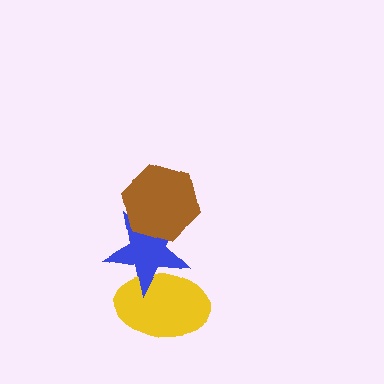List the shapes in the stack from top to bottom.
From top to bottom: the brown hexagon, the blue star, the yellow ellipse.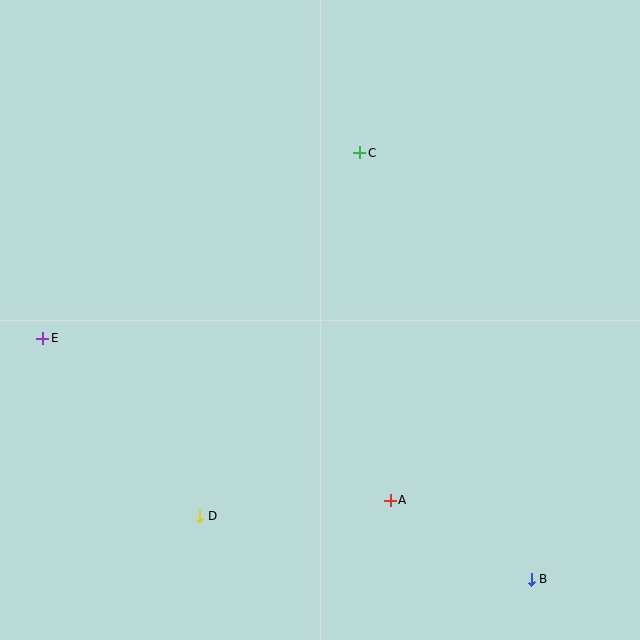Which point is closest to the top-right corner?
Point C is closest to the top-right corner.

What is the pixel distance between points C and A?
The distance between C and A is 349 pixels.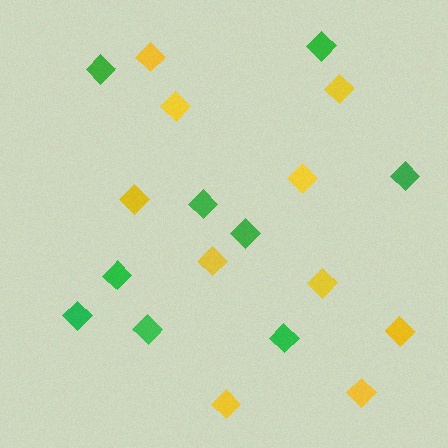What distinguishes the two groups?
There are 2 groups: one group of green diamonds (9) and one group of yellow diamonds (10).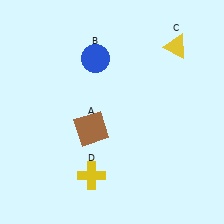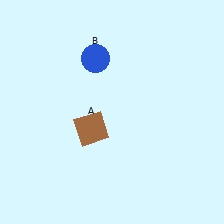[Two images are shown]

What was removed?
The yellow cross (D), the yellow triangle (C) were removed in Image 2.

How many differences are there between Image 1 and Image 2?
There are 2 differences between the two images.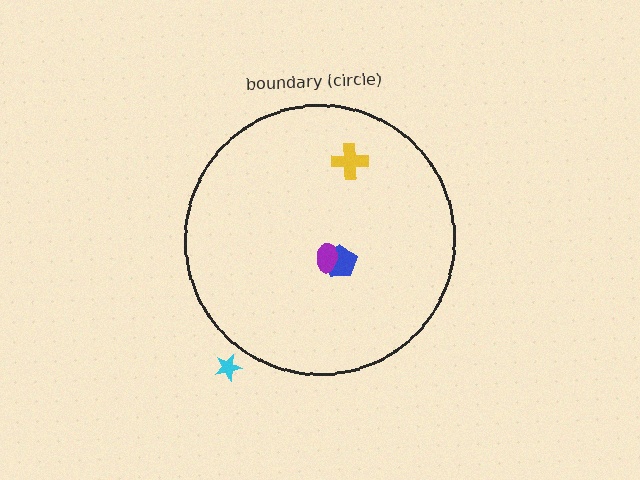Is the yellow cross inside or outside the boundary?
Inside.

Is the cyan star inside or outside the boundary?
Outside.